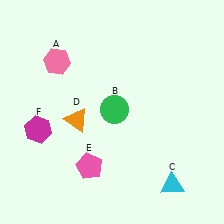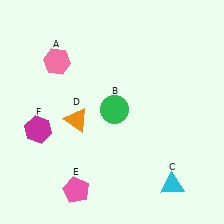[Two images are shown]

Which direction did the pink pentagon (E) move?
The pink pentagon (E) moved down.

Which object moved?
The pink pentagon (E) moved down.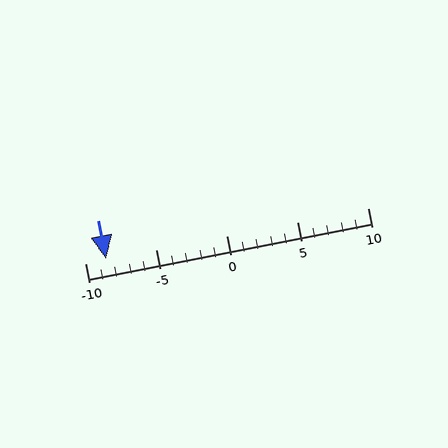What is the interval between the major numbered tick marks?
The major tick marks are spaced 5 units apart.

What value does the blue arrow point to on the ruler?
The blue arrow points to approximately -8.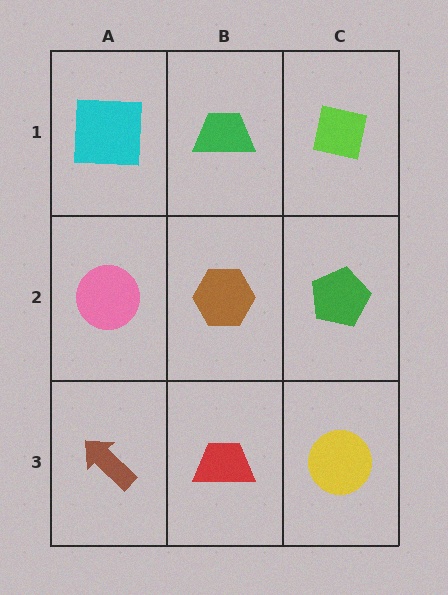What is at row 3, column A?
A brown arrow.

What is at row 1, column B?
A green trapezoid.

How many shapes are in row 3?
3 shapes.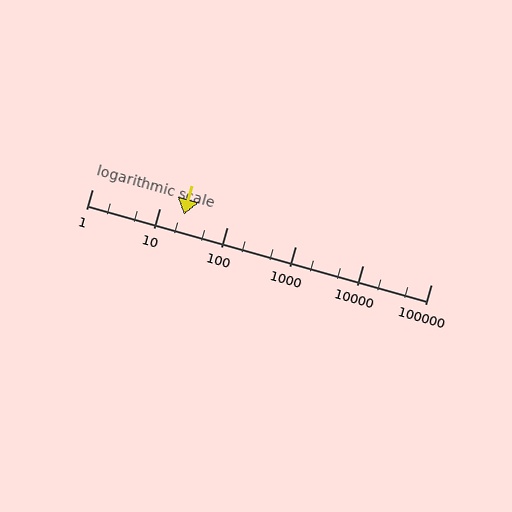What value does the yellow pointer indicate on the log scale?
The pointer indicates approximately 23.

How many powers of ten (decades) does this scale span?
The scale spans 5 decades, from 1 to 100000.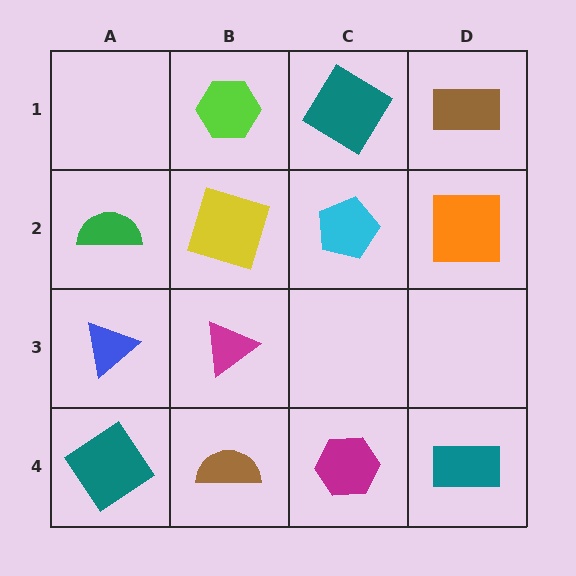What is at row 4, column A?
A teal diamond.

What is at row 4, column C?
A magenta hexagon.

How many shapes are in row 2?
4 shapes.